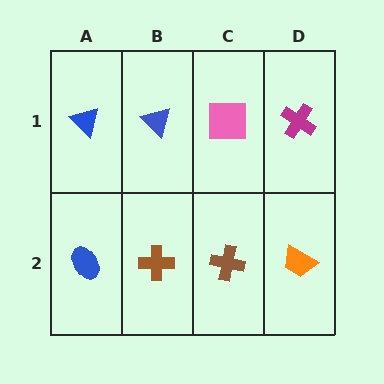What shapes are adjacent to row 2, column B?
A blue triangle (row 1, column B), a blue ellipse (row 2, column A), a brown cross (row 2, column C).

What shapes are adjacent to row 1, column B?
A brown cross (row 2, column B), a blue triangle (row 1, column A), a pink square (row 1, column C).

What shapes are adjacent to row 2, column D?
A magenta cross (row 1, column D), a brown cross (row 2, column C).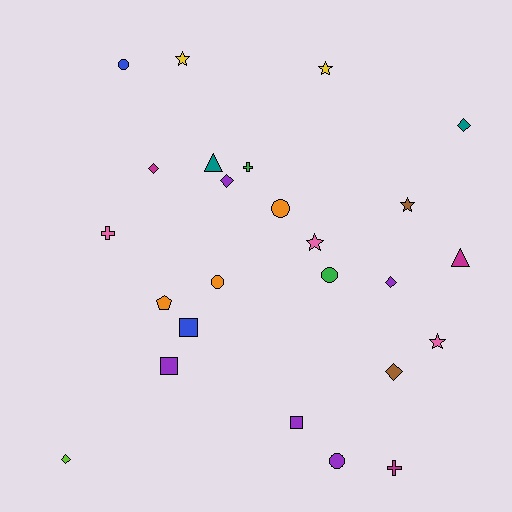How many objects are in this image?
There are 25 objects.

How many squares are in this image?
There are 3 squares.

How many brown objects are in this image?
There are 2 brown objects.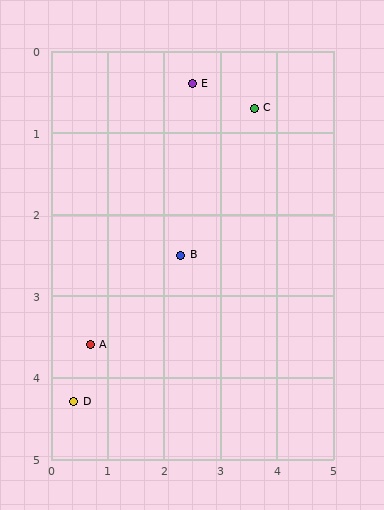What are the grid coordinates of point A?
Point A is at approximately (0.7, 3.6).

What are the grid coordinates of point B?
Point B is at approximately (2.3, 2.5).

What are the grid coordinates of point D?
Point D is at approximately (0.4, 4.3).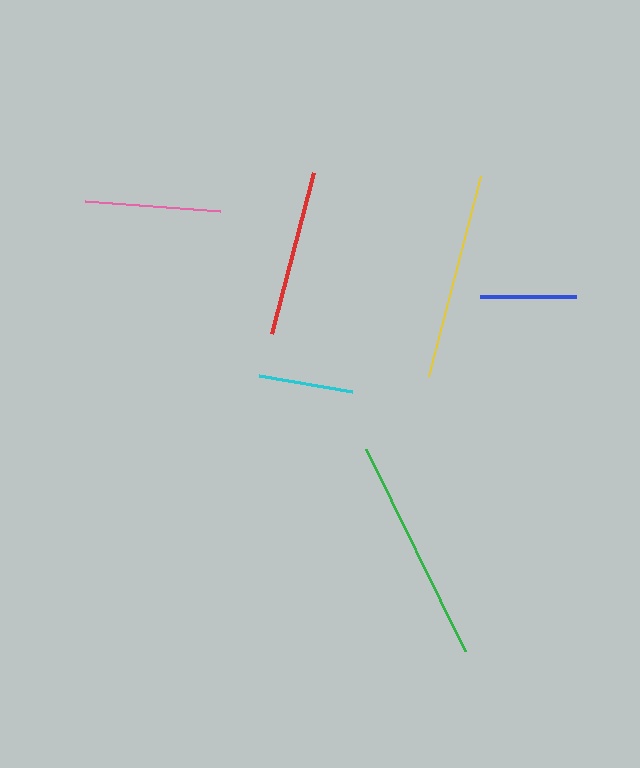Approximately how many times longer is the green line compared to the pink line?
The green line is approximately 1.7 times the length of the pink line.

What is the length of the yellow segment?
The yellow segment is approximately 207 pixels long.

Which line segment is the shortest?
The cyan line is the shortest at approximately 95 pixels.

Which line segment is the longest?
The green line is the longest at approximately 225 pixels.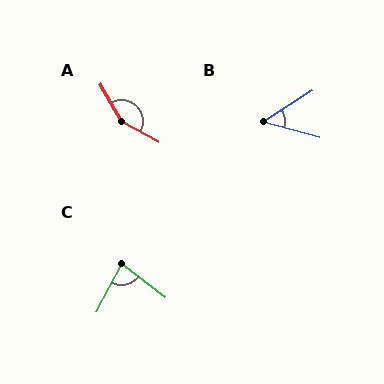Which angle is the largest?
A, at approximately 148 degrees.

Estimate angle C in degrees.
Approximately 80 degrees.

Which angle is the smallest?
B, at approximately 48 degrees.